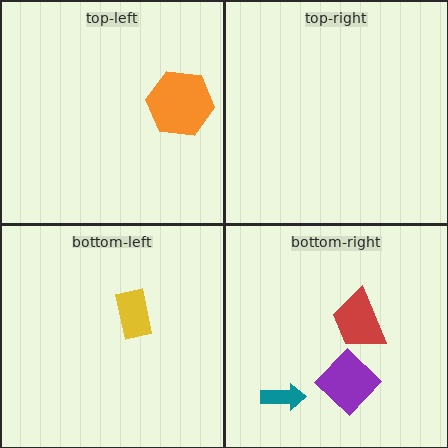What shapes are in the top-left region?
The orange hexagon.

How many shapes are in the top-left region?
1.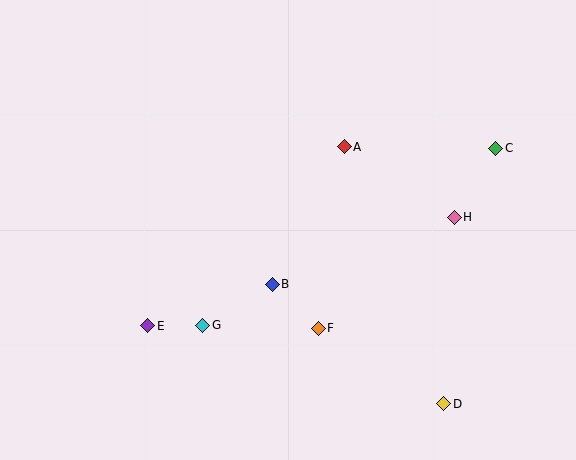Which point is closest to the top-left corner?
Point E is closest to the top-left corner.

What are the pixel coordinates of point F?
Point F is at (318, 328).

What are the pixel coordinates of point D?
Point D is at (444, 404).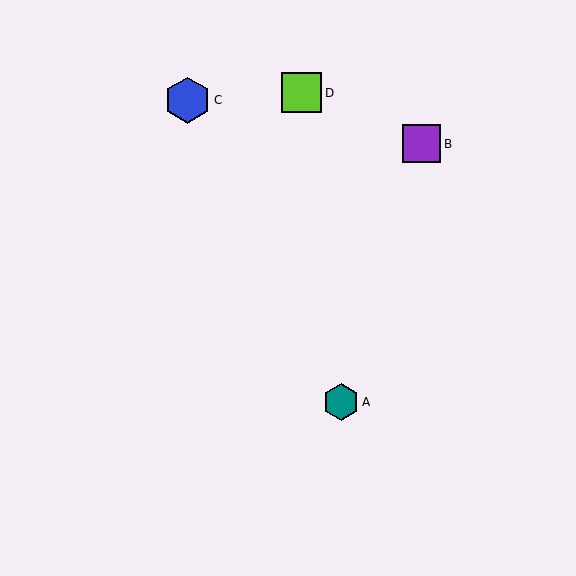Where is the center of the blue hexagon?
The center of the blue hexagon is at (188, 100).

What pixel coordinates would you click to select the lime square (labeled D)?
Click at (302, 93) to select the lime square D.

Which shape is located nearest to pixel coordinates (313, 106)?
The lime square (labeled D) at (302, 93) is nearest to that location.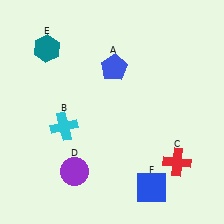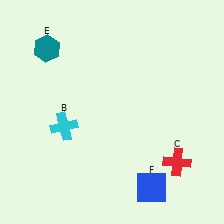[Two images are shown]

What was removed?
The blue pentagon (A), the purple circle (D) were removed in Image 2.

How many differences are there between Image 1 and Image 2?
There are 2 differences between the two images.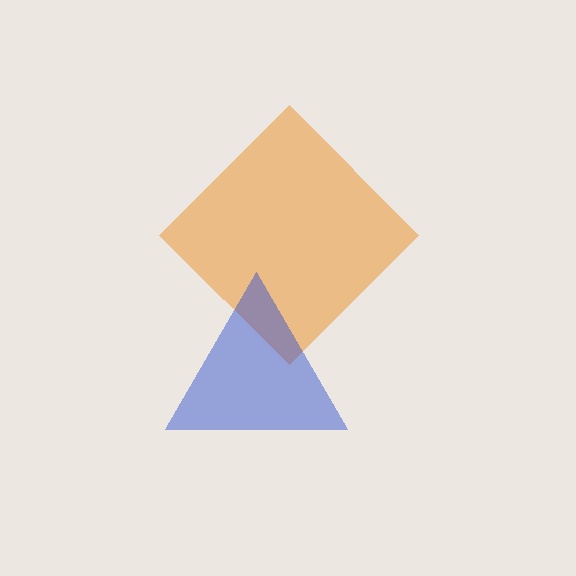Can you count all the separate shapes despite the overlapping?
Yes, there are 2 separate shapes.